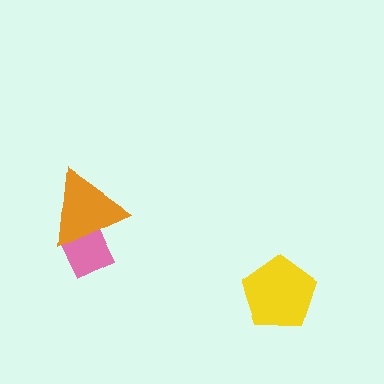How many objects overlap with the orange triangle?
1 object overlaps with the orange triangle.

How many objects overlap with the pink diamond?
1 object overlaps with the pink diamond.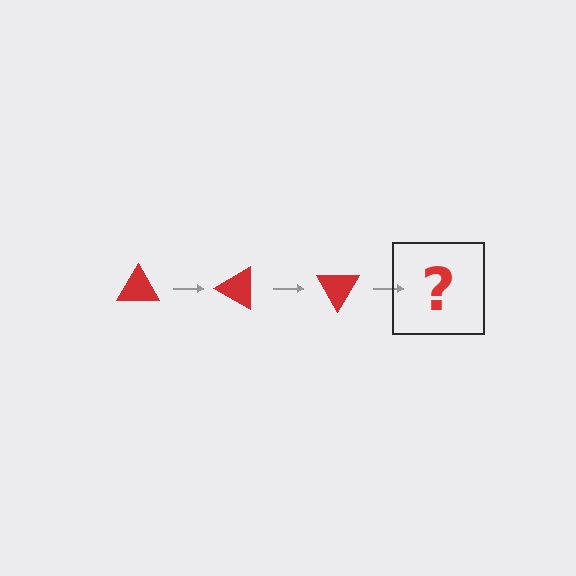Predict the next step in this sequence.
The next step is a red triangle rotated 90 degrees.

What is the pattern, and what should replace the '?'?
The pattern is that the triangle rotates 30 degrees each step. The '?' should be a red triangle rotated 90 degrees.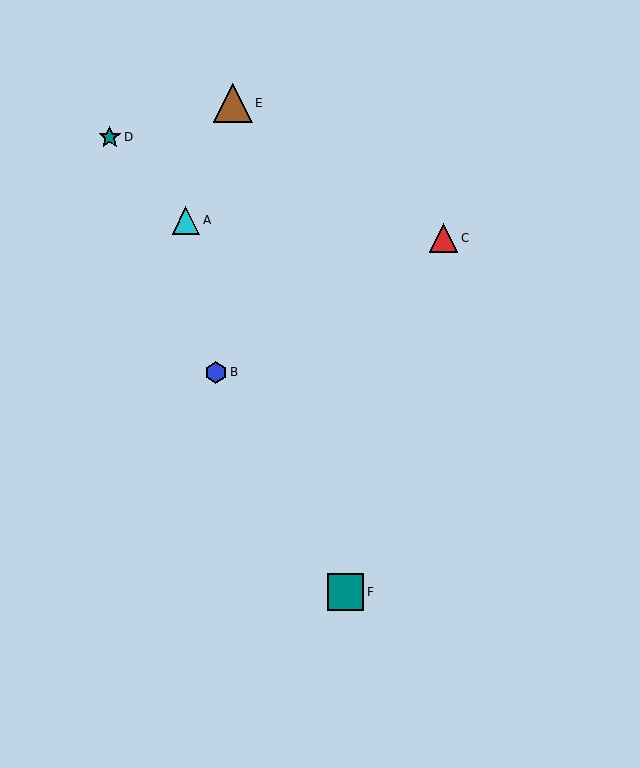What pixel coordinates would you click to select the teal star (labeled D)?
Click at (110, 137) to select the teal star D.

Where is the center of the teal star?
The center of the teal star is at (110, 137).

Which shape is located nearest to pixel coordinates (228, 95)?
The brown triangle (labeled E) at (233, 103) is nearest to that location.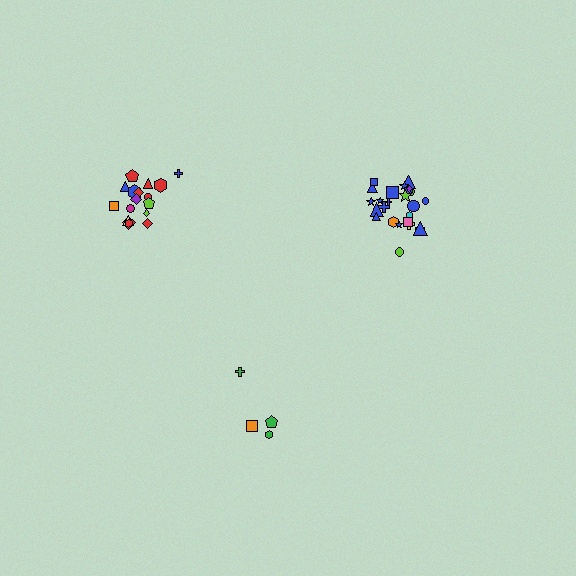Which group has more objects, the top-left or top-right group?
The top-right group.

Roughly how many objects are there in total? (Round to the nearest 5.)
Roughly 45 objects in total.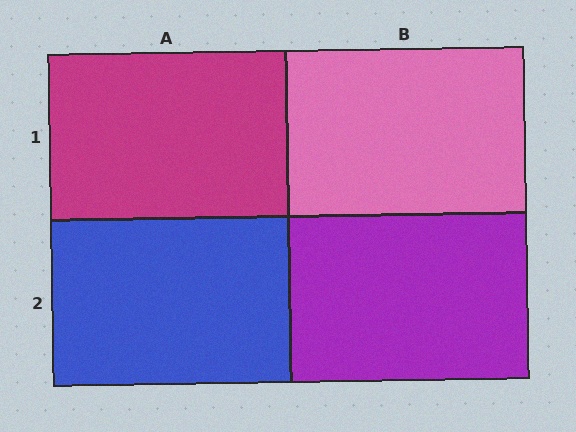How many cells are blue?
1 cell is blue.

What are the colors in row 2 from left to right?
Blue, purple.